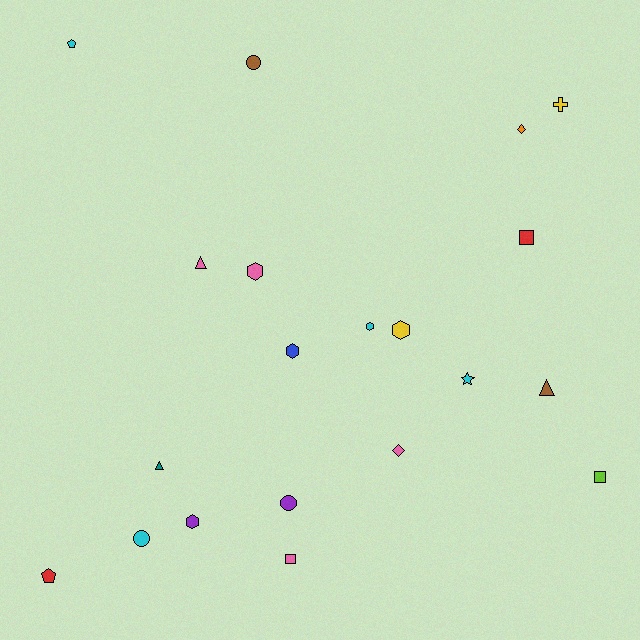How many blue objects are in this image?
There is 1 blue object.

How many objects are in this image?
There are 20 objects.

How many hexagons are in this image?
There are 5 hexagons.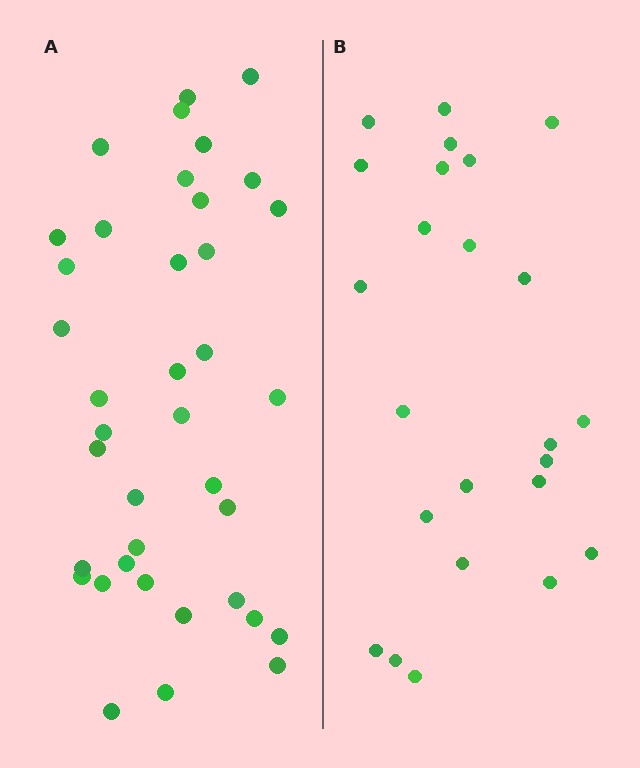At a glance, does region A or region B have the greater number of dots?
Region A (the left region) has more dots.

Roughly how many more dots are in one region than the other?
Region A has approximately 15 more dots than region B.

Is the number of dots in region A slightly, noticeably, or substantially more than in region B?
Region A has substantially more. The ratio is roughly 1.6 to 1.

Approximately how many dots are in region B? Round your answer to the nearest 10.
About 20 dots. (The exact count is 24, which rounds to 20.)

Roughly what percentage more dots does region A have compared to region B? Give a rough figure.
About 60% more.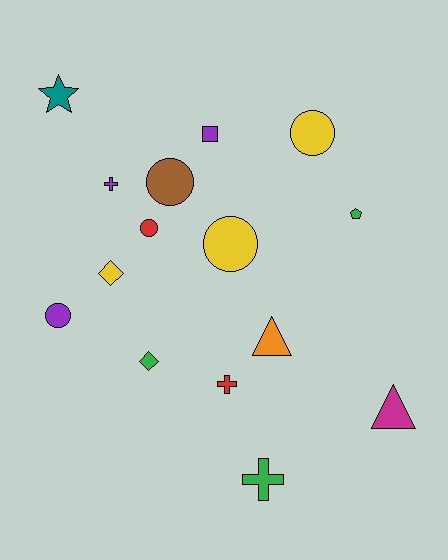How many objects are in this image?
There are 15 objects.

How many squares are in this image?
There is 1 square.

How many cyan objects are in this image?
There are no cyan objects.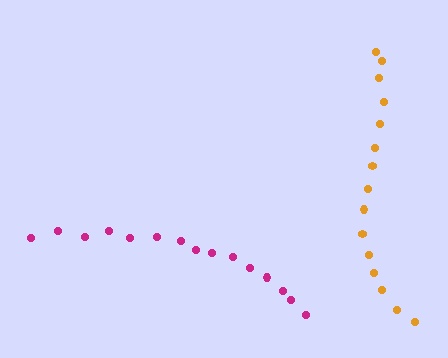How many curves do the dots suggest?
There are 2 distinct paths.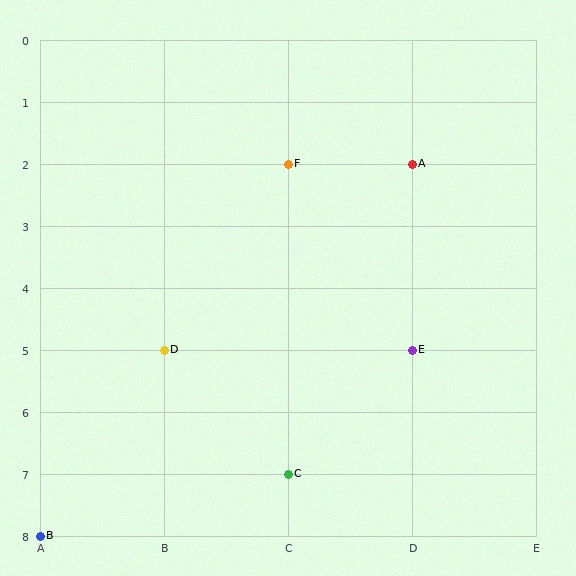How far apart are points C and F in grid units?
Points C and F are 5 rows apart.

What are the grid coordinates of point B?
Point B is at grid coordinates (A, 8).